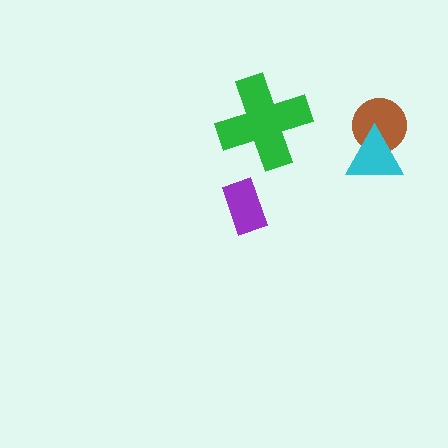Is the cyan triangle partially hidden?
No, no other shape covers it.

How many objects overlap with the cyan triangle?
1 object overlaps with the cyan triangle.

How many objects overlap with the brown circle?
1 object overlaps with the brown circle.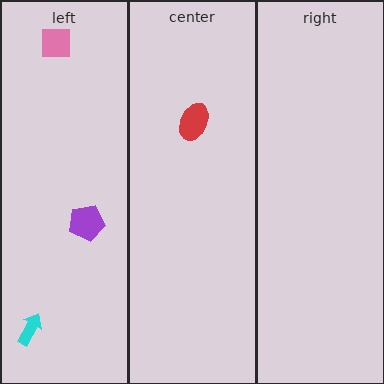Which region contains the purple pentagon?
The left region.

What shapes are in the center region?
The red ellipse.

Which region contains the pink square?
The left region.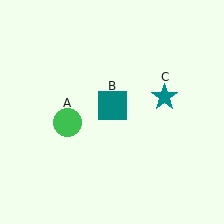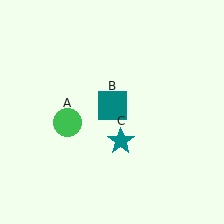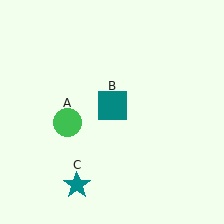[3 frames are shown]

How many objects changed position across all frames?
1 object changed position: teal star (object C).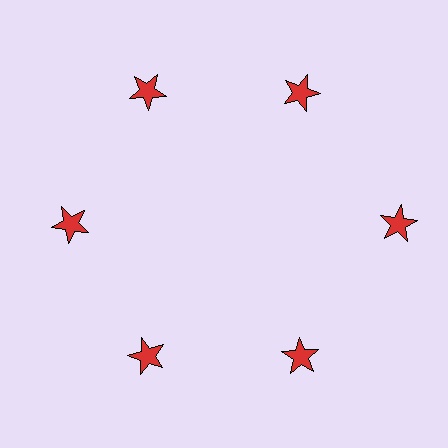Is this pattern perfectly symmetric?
No. The 6 red stars are arranged in a ring, but one element near the 3 o'clock position is pushed outward from the center, breaking the 6-fold rotational symmetry.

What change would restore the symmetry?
The symmetry would be restored by moving it inward, back onto the ring so that all 6 stars sit at equal angles and equal distance from the center.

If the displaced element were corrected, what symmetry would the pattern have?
It would have 6-fold rotational symmetry — the pattern would map onto itself every 60 degrees.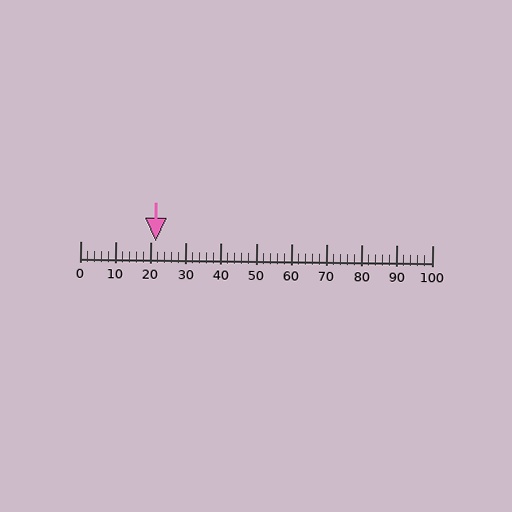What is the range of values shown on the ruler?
The ruler shows values from 0 to 100.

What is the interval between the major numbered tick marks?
The major tick marks are spaced 10 units apart.